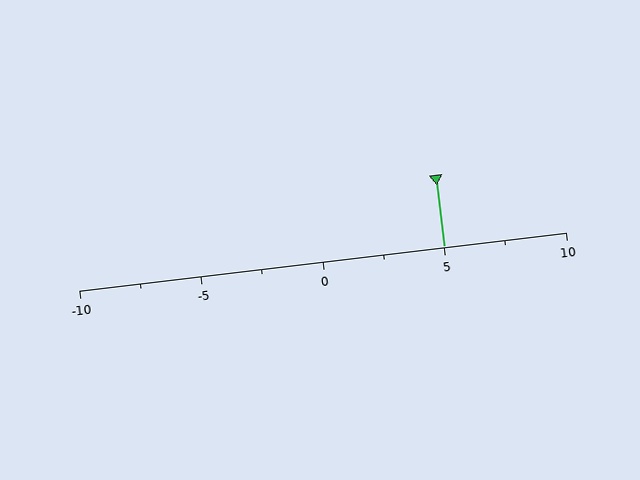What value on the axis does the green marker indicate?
The marker indicates approximately 5.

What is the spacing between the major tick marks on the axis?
The major ticks are spaced 5 apart.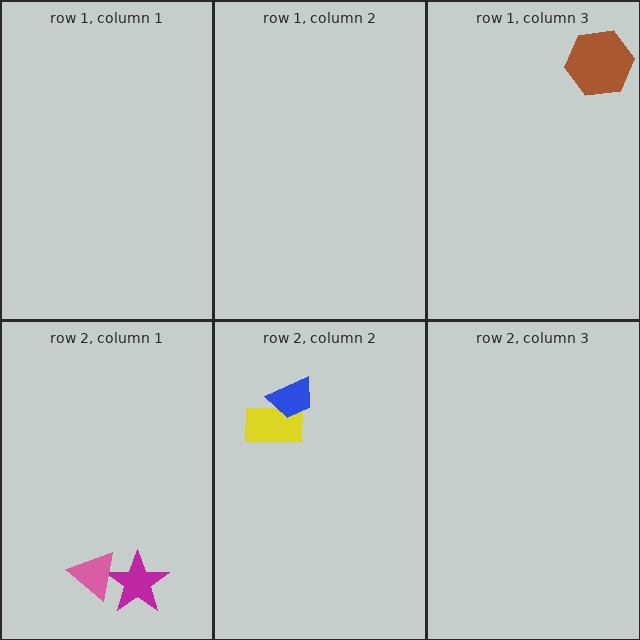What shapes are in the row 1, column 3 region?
The brown hexagon.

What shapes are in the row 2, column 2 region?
The yellow rectangle, the blue trapezoid.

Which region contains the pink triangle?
The row 2, column 1 region.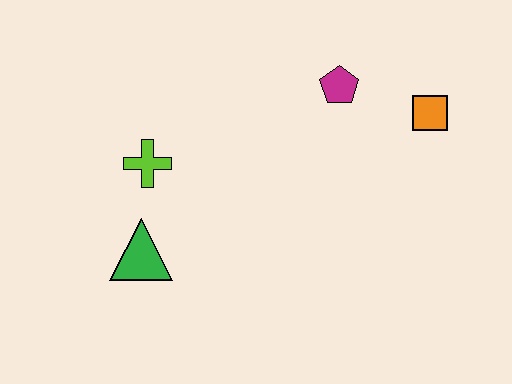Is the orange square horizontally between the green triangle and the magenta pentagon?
No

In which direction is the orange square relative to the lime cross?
The orange square is to the right of the lime cross.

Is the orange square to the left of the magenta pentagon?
No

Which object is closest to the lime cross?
The green triangle is closest to the lime cross.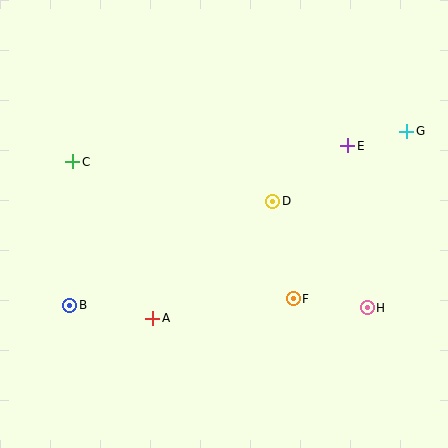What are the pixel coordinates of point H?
Point H is at (367, 308).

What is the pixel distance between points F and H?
The distance between F and H is 74 pixels.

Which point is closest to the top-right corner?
Point G is closest to the top-right corner.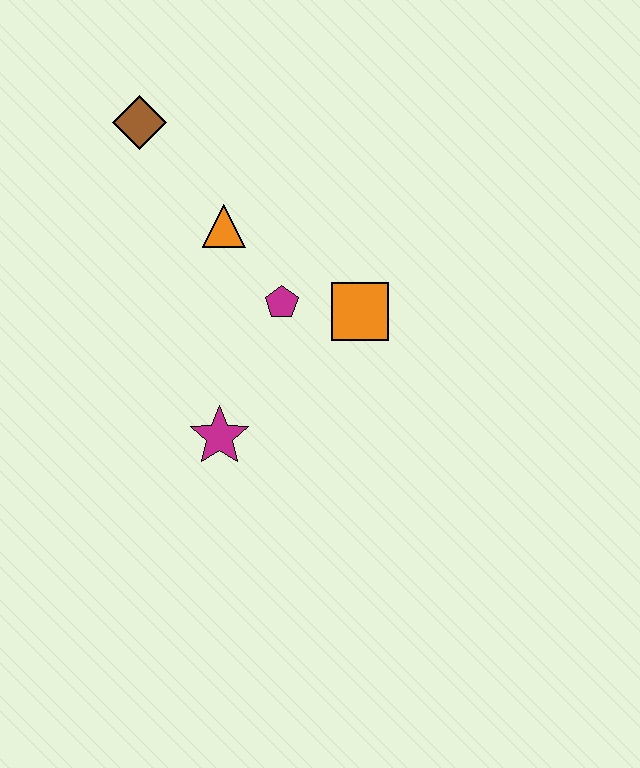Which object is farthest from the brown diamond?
The magenta star is farthest from the brown diamond.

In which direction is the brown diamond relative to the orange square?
The brown diamond is to the left of the orange square.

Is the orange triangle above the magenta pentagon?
Yes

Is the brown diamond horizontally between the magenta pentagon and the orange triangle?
No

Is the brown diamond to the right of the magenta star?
No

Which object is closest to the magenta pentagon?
The orange square is closest to the magenta pentagon.